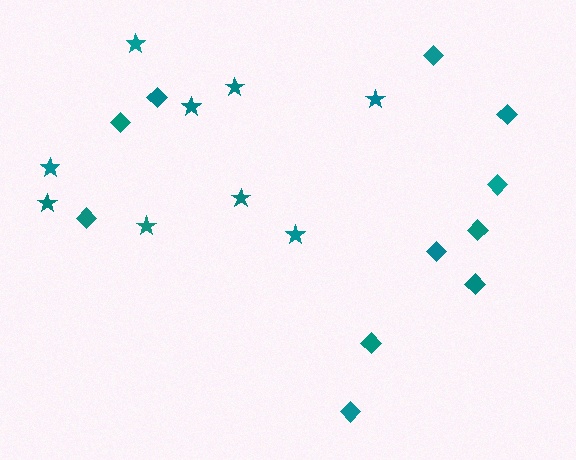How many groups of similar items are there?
There are 2 groups: one group of stars (9) and one group of diamonds (11).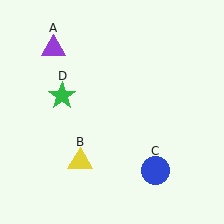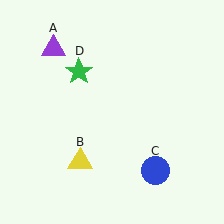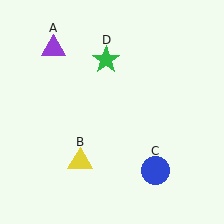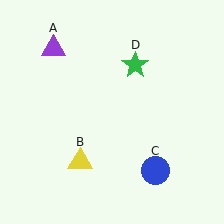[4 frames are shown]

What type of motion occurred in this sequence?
The green star (object D) rotated clockwise around the center of the scene.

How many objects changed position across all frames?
1 object changed position: green star (object D).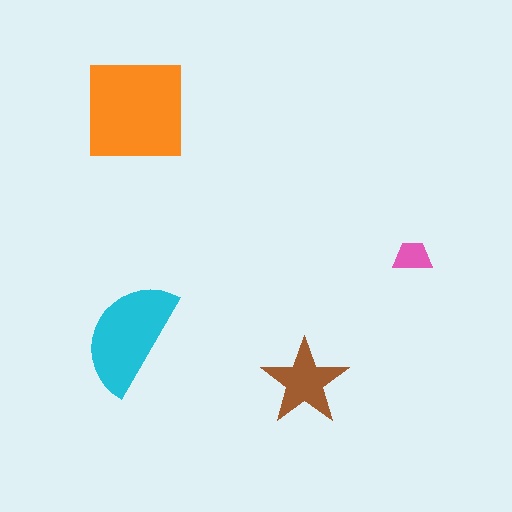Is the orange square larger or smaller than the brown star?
Larger.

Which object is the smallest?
The pink trapezoid.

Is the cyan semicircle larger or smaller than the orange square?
Smaller.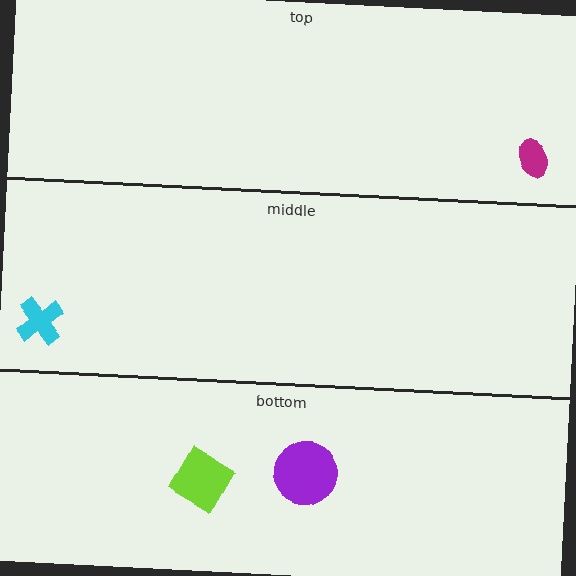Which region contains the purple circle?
The bottom region.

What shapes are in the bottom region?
The purple circle, the lime diamond.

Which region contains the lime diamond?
The bottom region.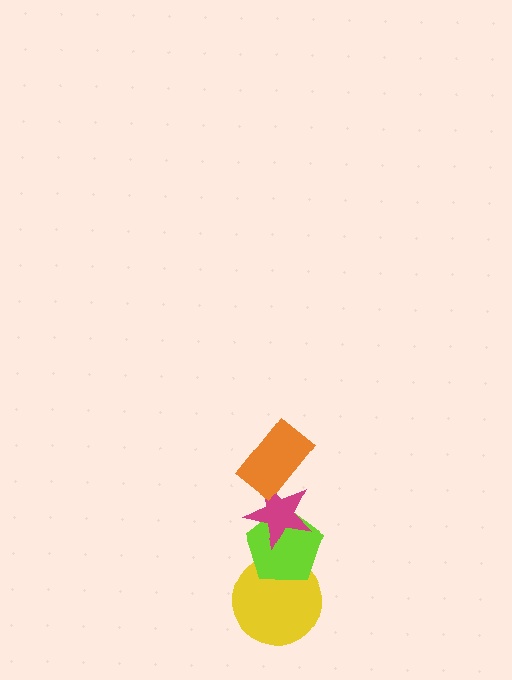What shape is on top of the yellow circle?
The lime pentagon is on top of the yellow circle.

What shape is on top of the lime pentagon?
The magenta star is on top of the lime pentagon.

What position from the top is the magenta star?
The magenta star is 2nd from the top.